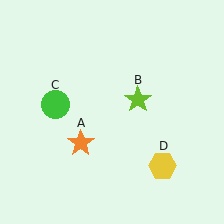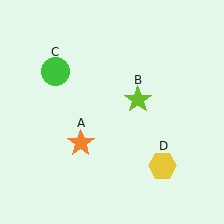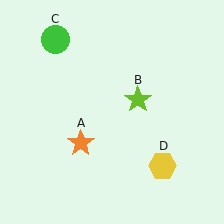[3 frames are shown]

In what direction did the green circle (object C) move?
The green circle (object C) moved up.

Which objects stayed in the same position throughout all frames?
Orange star (object A) and lime star (object B) and yellow hexagon (object D) remained stationary.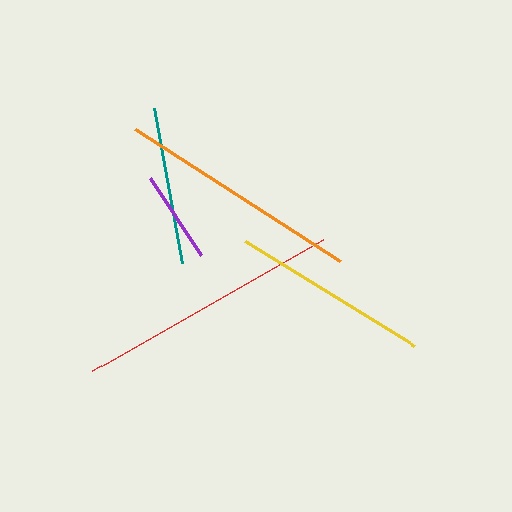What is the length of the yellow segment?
The yellow segment is approximately 199 pixels long.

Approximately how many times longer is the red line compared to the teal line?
The red line is approximately 1.7 times the length of the teal line.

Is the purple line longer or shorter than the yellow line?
The yellow line is longer than the purple line.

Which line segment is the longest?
The red line is the longest at approximately 266 pixels.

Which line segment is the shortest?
The purple line is the shortest at approximately 92 pixels.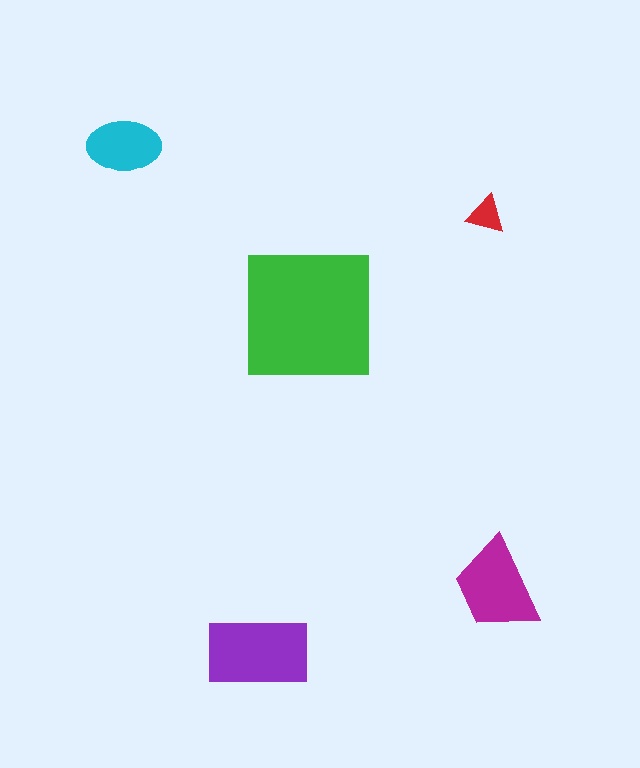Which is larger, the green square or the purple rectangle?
The green square.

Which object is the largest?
The green square.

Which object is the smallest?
The red triangle.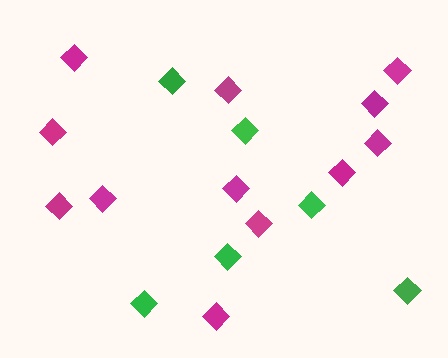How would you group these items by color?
There are 2 groups: one group of magenta diamonds (12) and one group of green diamonds (6).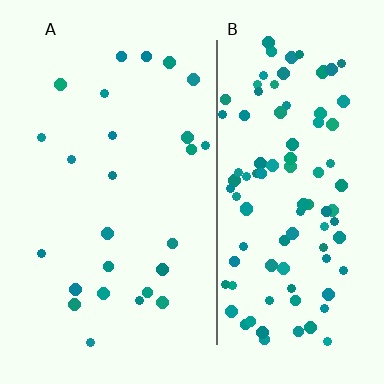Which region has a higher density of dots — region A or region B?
B (the right).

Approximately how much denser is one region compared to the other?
Approximately 4.0× — region B over region A.